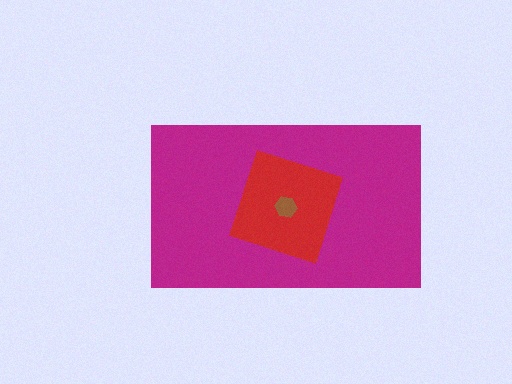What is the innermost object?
The brown hexagon.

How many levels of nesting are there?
3.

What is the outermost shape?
The magenta rectangle.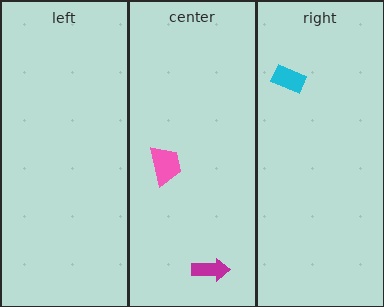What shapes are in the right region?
The cyan rectangle.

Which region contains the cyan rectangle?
The right region.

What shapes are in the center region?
The magenta arrow, the pink trapezoid.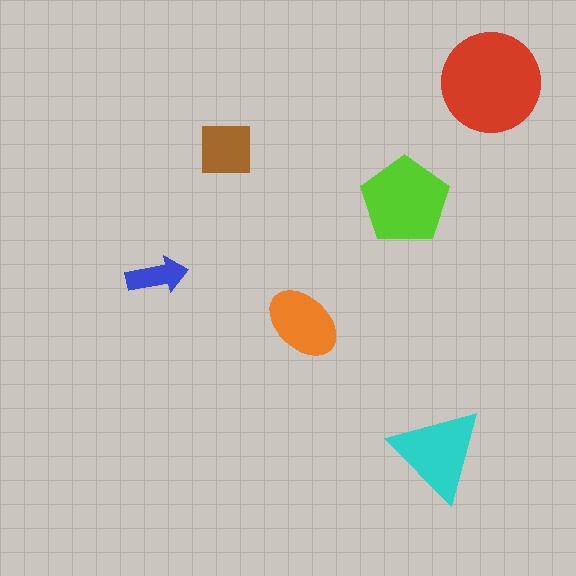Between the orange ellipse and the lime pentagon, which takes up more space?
The lime pentagon.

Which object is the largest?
The red circle.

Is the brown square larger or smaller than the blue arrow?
Larger.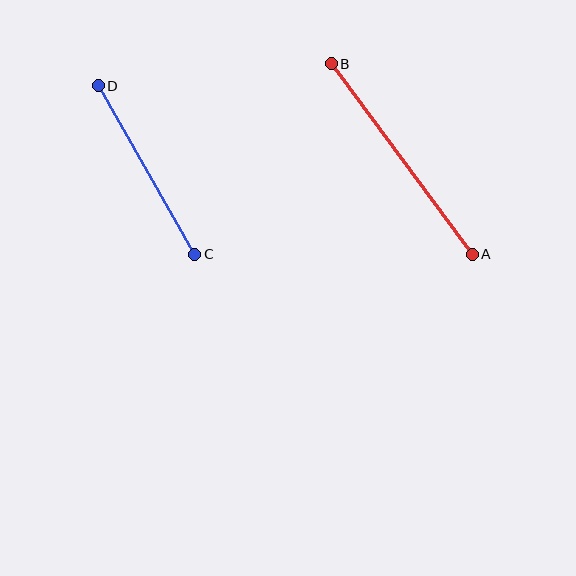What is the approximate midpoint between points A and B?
The midpoint is at approximately (402, 159) pixels.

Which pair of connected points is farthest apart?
Points A and B are farthest apart.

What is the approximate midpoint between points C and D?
The midpoint is at approximately (147, 170) pixels.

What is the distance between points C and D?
The distance is approximately 194 pixels.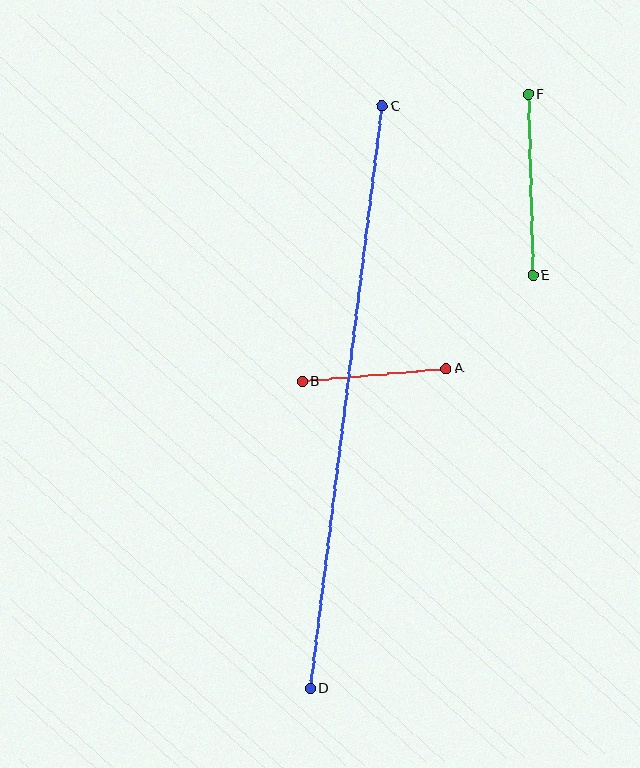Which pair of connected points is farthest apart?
Points C and D are farthest apart.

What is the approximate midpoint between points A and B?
The midpoint is at approximately (374, 375) pixels.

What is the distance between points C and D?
The distance is approximately 587 pixels.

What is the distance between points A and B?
The distance is approximately 145 pixels.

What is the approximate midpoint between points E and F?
The midpoint is at approximately (531, 185) pixels.